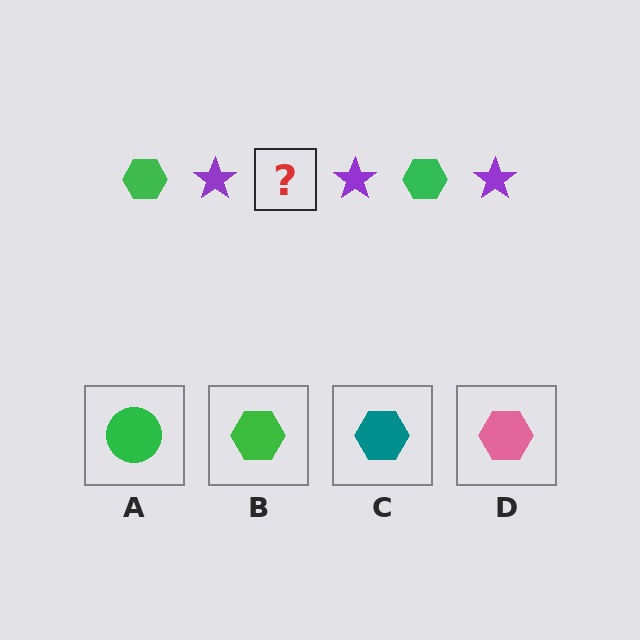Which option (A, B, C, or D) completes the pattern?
B.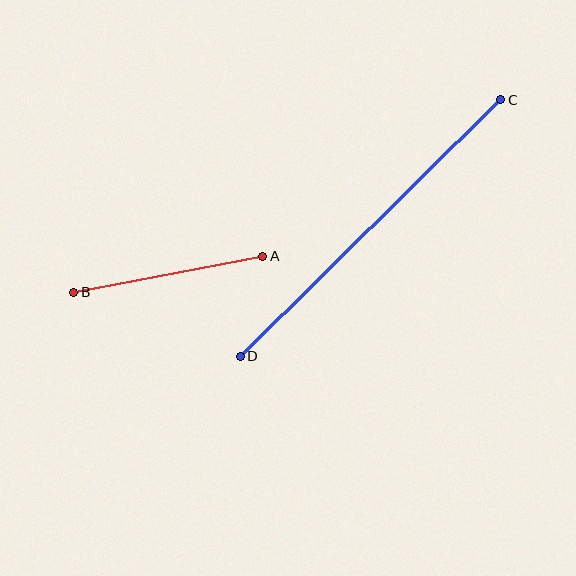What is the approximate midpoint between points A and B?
The midpoint is at approximately (168, 274) pixels.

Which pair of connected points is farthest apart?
Points C and D are farthest apart.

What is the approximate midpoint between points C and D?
The midpoint is at approximately (371, 228) pixels.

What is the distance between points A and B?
The distance is approximately 193 pixels.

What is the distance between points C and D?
The distance is approximately 365 pixels.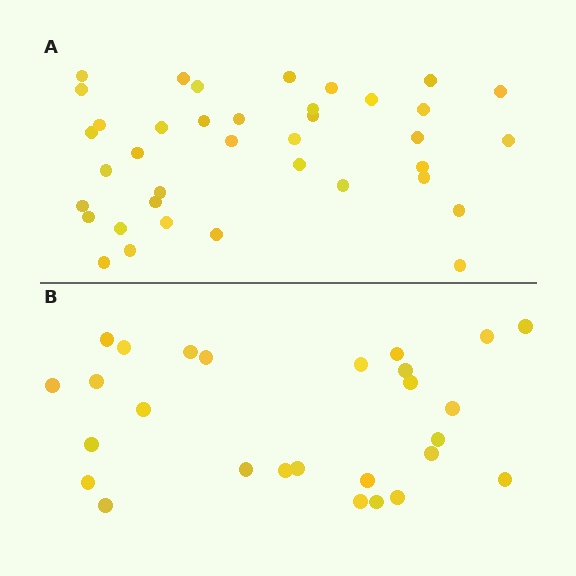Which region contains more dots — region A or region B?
Region A (the top region) has more dots.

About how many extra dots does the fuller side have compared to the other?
Region A has roughly 12 or so more dots than region B.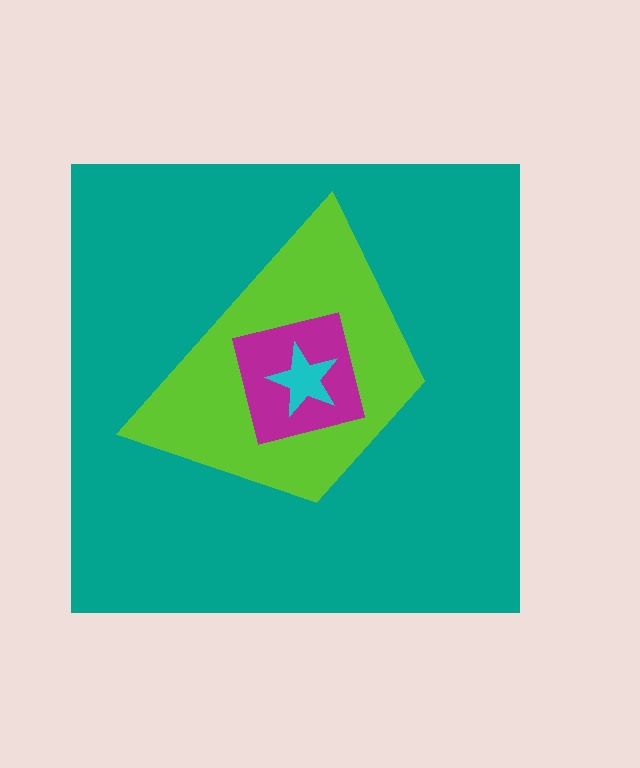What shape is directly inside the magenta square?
The cyan star.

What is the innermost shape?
The cyan star.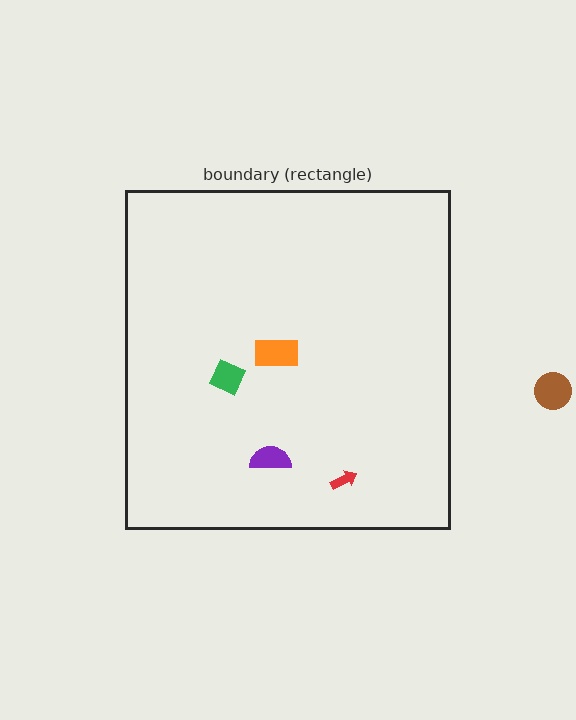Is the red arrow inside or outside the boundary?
Inside.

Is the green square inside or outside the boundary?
Inside.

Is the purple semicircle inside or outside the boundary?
Inside.